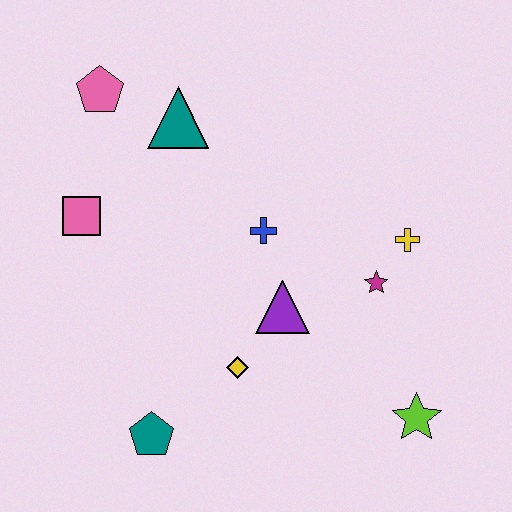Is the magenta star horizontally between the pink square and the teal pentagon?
No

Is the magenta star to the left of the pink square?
No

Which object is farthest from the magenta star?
The pink pentagon is farthest from the magenta star.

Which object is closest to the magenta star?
The yellow cross is closest to the magenta star.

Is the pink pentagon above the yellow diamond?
Yes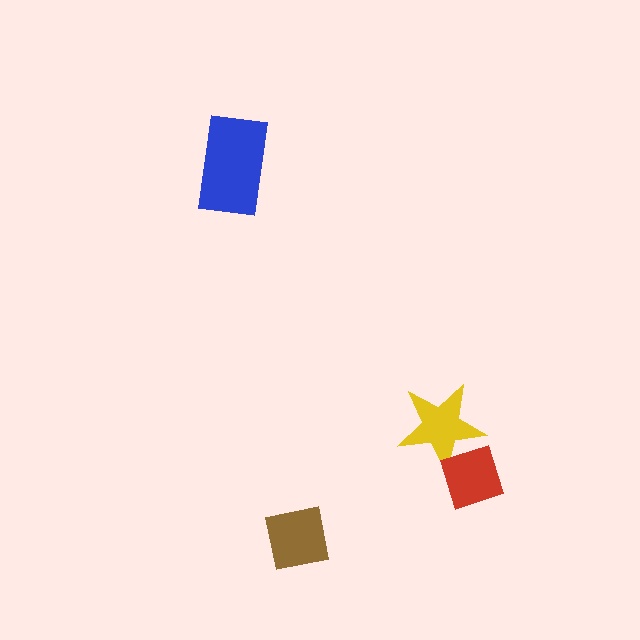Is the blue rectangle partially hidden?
No, no other shape covers it.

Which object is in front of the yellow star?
The red diamond is in front of the yellow star.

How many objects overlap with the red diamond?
1 object overlaps with the red diamond.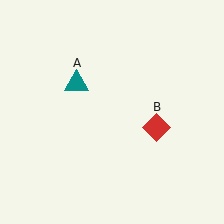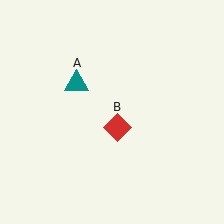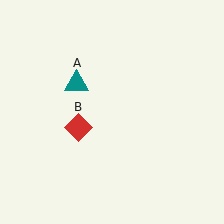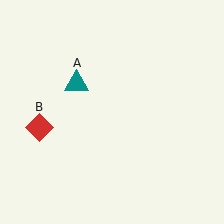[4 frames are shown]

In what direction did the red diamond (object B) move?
The red diamond (object B) moved left.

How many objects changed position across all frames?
1 object changed position: red diamond (object B).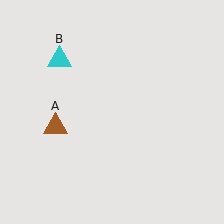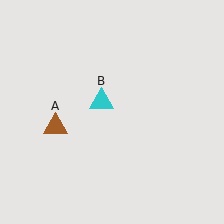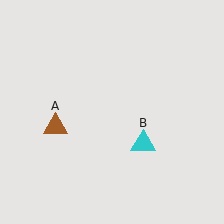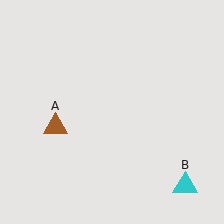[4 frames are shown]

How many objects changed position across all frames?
1 object changed position: cyan triangle (object B).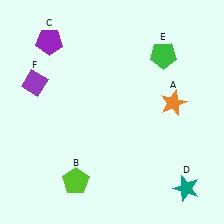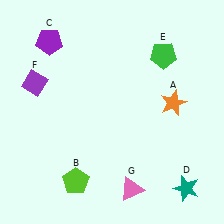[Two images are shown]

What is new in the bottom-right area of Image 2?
A pink triangle (G) was added in the bottom-right area of Image 2.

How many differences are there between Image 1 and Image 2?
There is 1 difference between the two images.